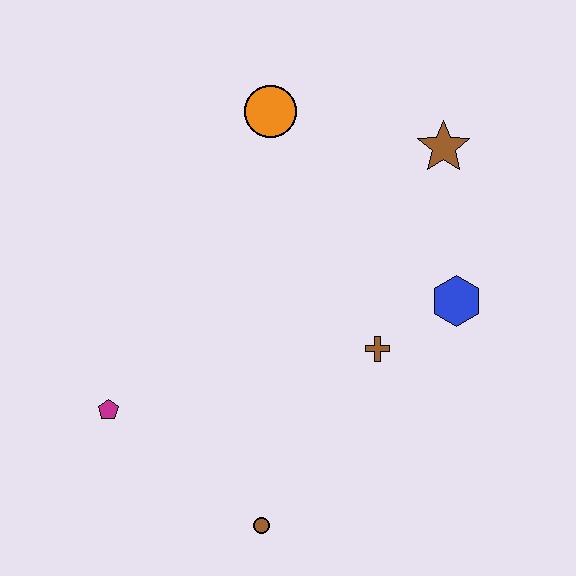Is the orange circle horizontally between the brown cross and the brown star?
No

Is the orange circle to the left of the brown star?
Yes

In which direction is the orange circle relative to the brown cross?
The orange circle is above the brown cross.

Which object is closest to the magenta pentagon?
The brown circle is closest to the magenta pentagon.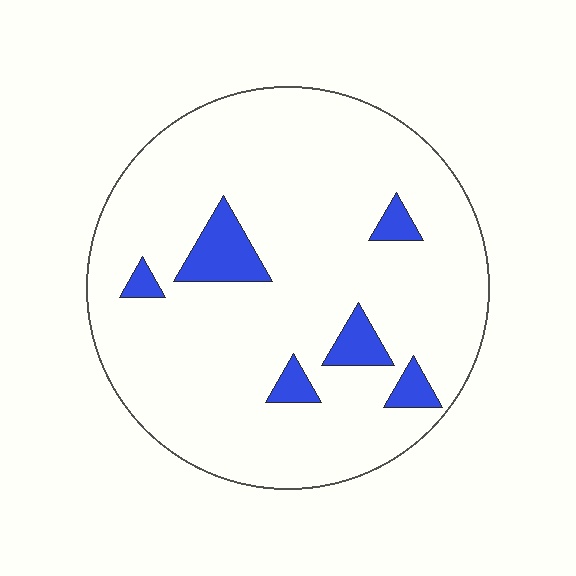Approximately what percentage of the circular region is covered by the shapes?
Approximately 10%.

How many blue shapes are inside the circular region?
6.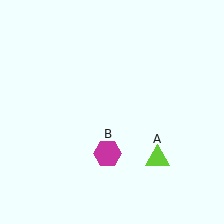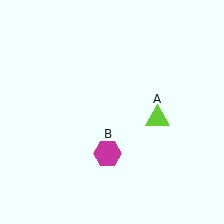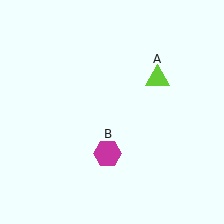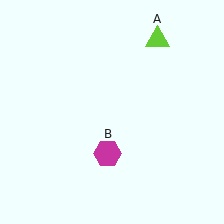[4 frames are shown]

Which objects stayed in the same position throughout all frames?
Magenta hexagon (object B) remained stationary.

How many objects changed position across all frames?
1 object changed position: lime triangle (object A).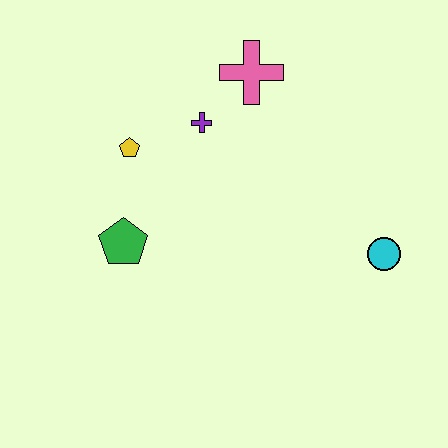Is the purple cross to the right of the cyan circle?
No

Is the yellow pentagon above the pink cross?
No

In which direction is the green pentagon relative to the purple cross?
The green pentagon is below the purple cross.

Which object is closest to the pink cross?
The purple cross is closest to the pink cross.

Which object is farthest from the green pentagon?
The cyan circle is farthest from the green pentagon.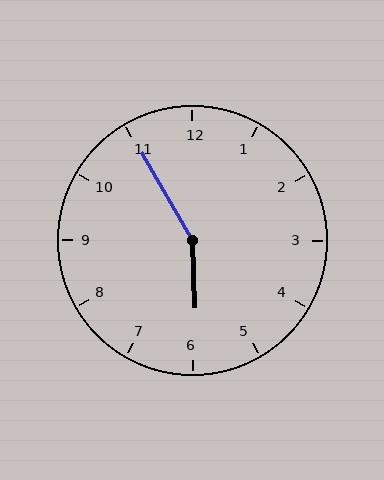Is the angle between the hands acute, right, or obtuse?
It is obtuse.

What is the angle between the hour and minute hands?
Approximately 152 degrees.